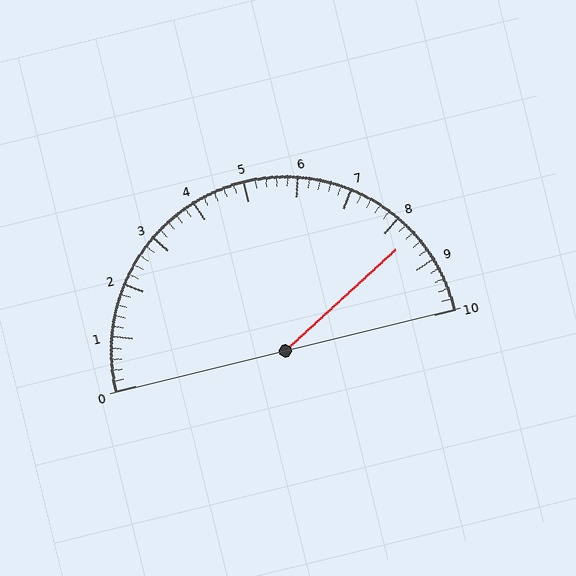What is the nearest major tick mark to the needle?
The nearest major tick mark is 8.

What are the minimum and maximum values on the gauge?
The gauge ranges from 0 to 10.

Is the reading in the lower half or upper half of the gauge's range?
The reading is in the upper half of the range (0 to 10).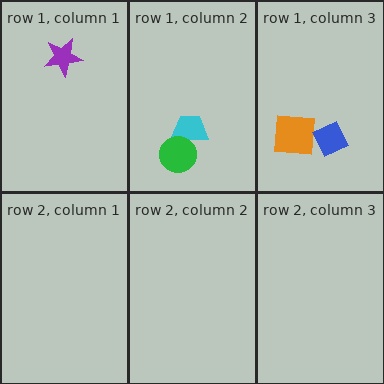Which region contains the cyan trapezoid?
The row 1, column 2 region.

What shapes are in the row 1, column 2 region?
The cyan trapezoid, the green circle.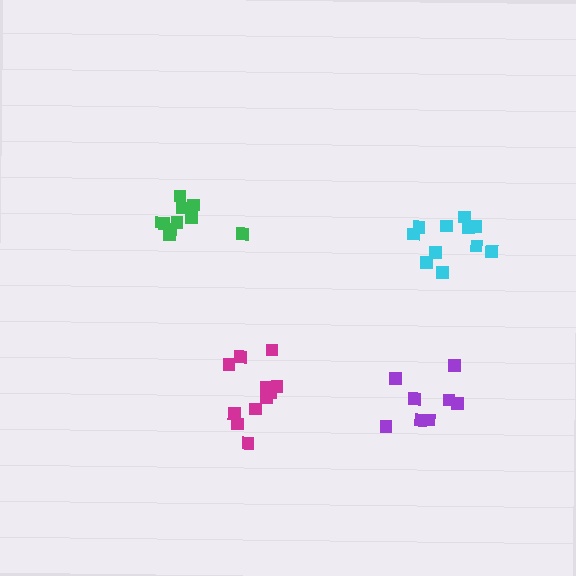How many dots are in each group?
Group 1: 11 dots, Group 2: 11 dots, Group 3: 8 dots, Group 4: 10 dots (40 total).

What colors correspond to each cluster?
The clusters are colored: magenta, cyan, purple, green.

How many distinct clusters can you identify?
There are 4 distinct clusters.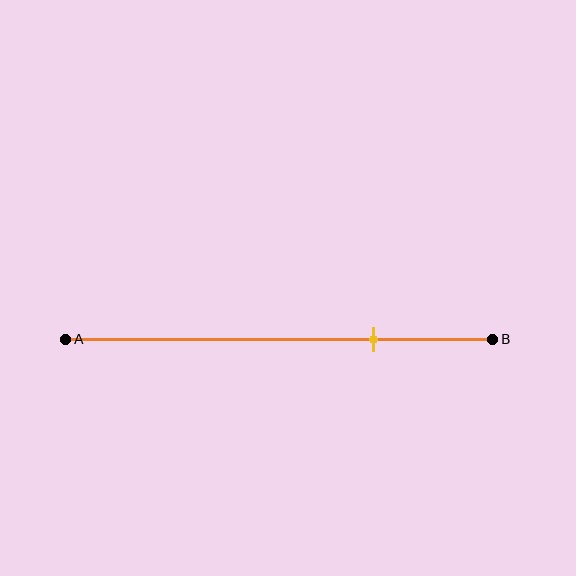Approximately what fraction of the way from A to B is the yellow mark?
The yellow mark is approximately 70% of the way from A to B.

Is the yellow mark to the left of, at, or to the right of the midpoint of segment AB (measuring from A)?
The yellow mark is to the right of the midpoint of segment AB.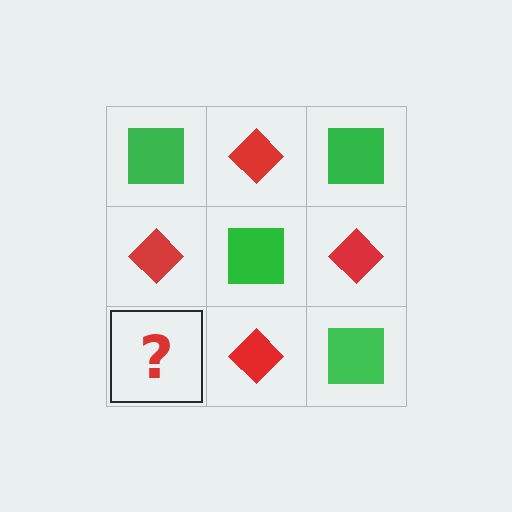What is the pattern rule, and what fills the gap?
The rule is that it alternates green square and red diamond in a checkerboard pattern. The gap should be filled with a green square.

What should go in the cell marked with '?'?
The missing cell should contain a green square.